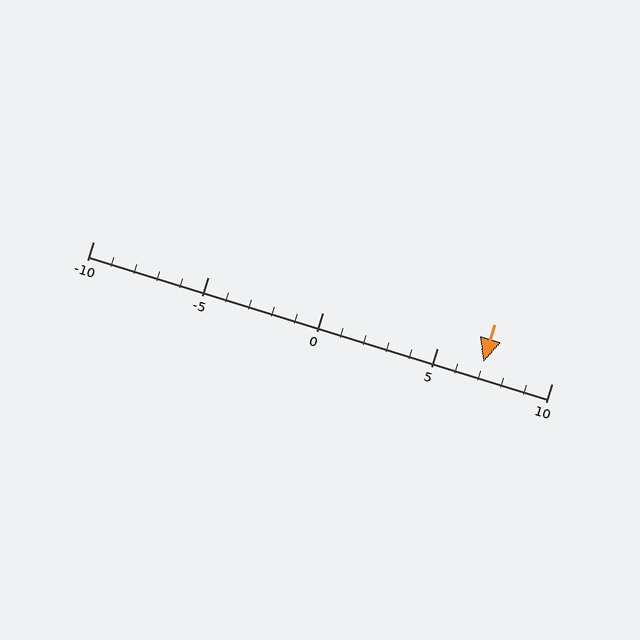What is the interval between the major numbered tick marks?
The major tick marks are spaced 5 units apart.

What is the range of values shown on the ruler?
The ruler shows values from -10 to 10.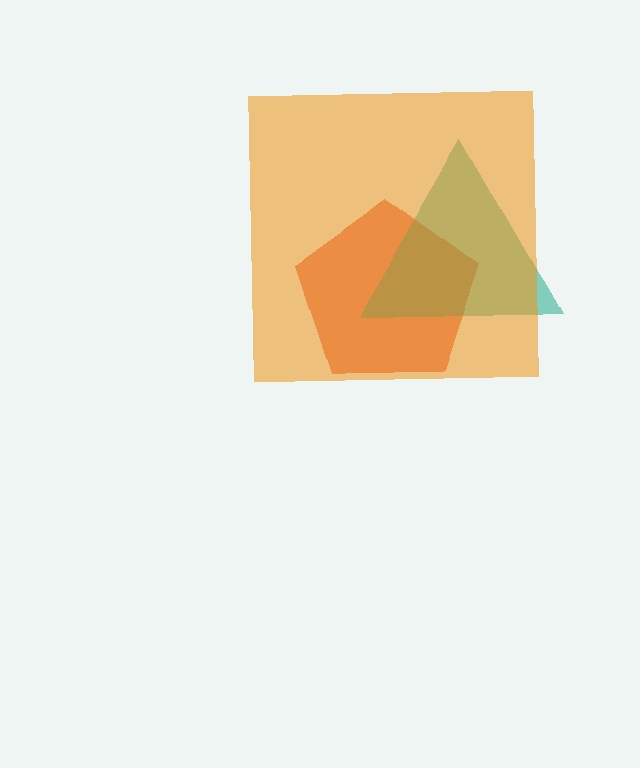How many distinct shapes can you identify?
There are 3 distinct shapes: a red pentagon, a teal triangle, an orange square.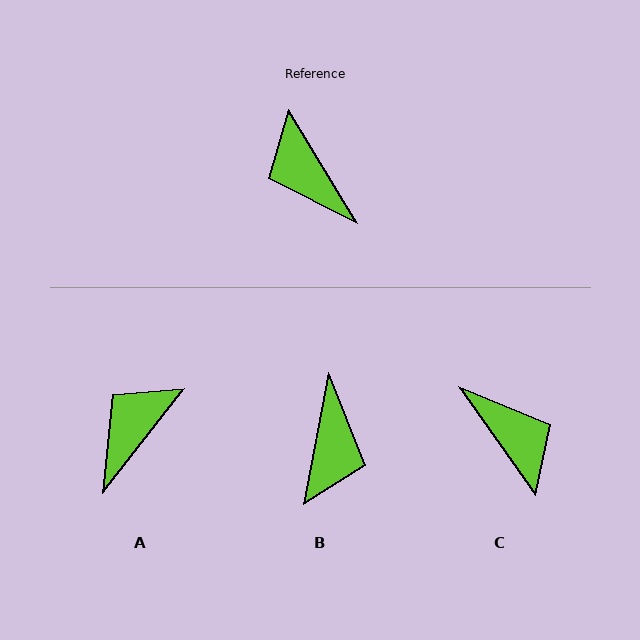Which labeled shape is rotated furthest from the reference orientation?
C, about 176 degrees away.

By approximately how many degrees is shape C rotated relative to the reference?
Approximately 176 degrees clockwise.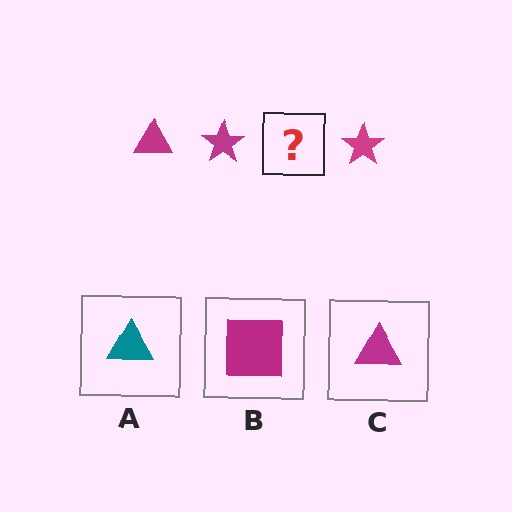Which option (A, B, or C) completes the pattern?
C.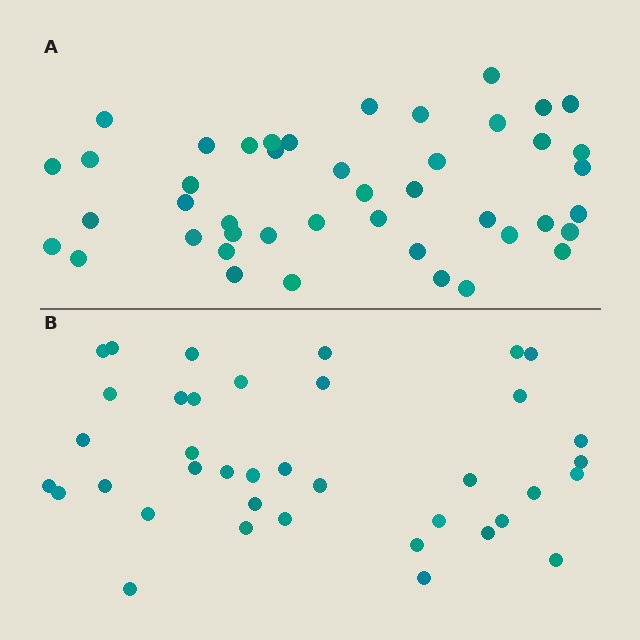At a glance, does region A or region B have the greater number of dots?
Region A (the top region) has more dots.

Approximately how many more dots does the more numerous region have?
Region A has about 6 more dots than region B.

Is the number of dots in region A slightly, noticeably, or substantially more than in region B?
Region A has only slightly more — the two regions are fairly close. The ratio is roughly 1.2 to 1.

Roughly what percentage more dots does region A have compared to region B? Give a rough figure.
About 15% more.